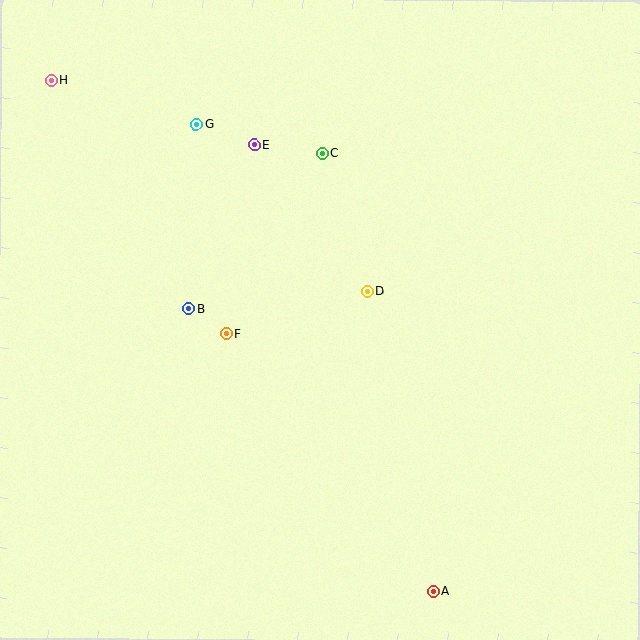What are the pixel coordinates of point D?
Point D is at (367, 292).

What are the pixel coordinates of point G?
Point G is at (196, 124).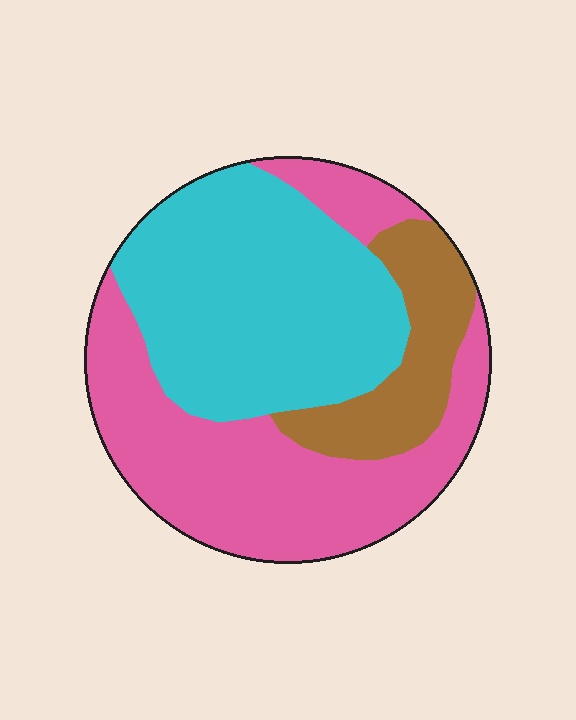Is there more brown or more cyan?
Cyan.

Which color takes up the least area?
Brown, at roughly 15%.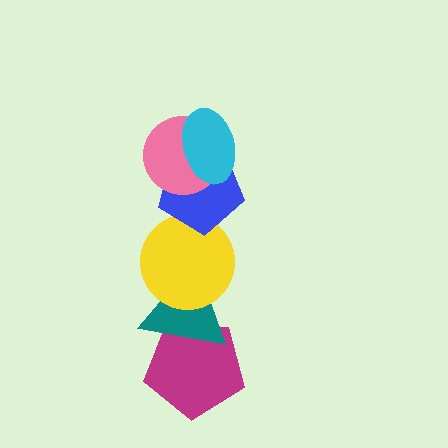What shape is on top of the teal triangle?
The yellow circle is on top of the teal triangle.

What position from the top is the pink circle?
The pink circle is 2nd from the top.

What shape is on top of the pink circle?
The cyan ellipse is on top of the pink circle.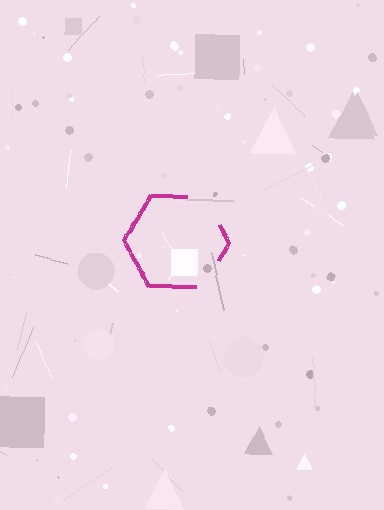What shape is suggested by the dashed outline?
The dashed outline suggests a hexagon.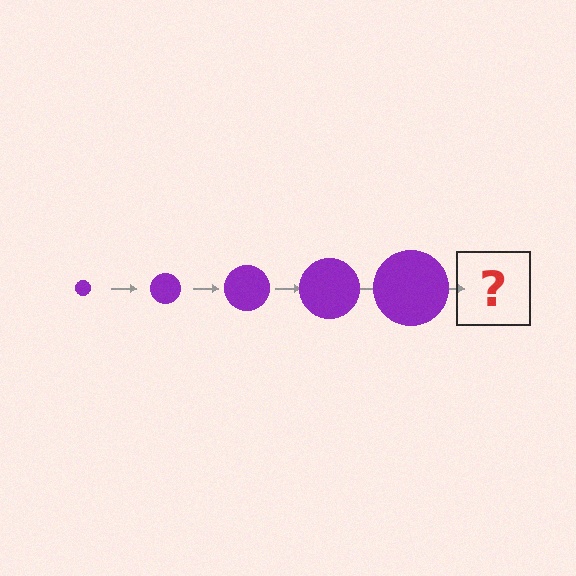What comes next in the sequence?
The next element should be a purple circle, larger than the previous one.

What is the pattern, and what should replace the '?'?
The pattern is that the circle gets progressively larger each step. The '?' should be a purple circle, larger than the previous one.